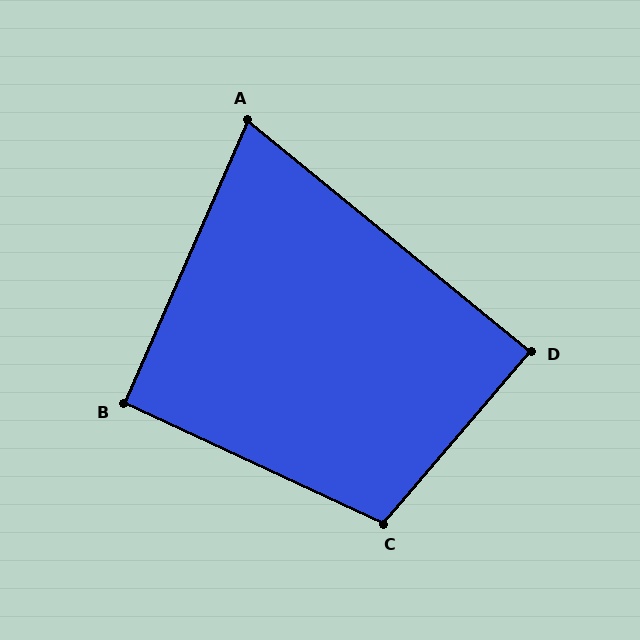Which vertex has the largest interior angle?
C, at approximately 106 degrees.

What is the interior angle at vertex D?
Approximately 89 degrees (approximately right).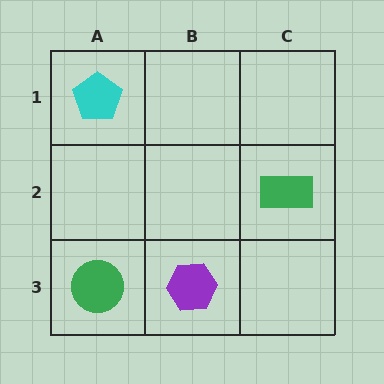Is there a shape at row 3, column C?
No, that cell is empty.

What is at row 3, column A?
A green circle.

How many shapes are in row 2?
1 shape.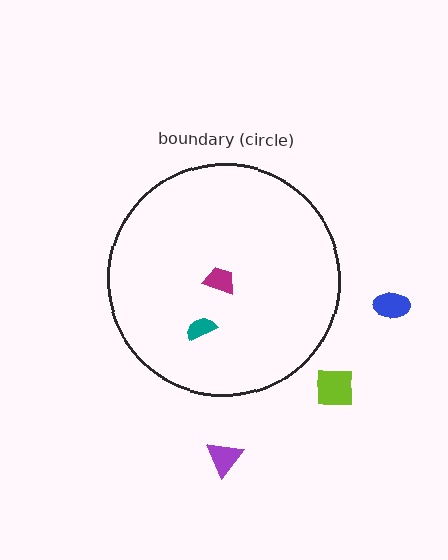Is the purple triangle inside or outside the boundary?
Outside.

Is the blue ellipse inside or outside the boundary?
Outside.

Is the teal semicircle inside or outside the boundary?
Inside.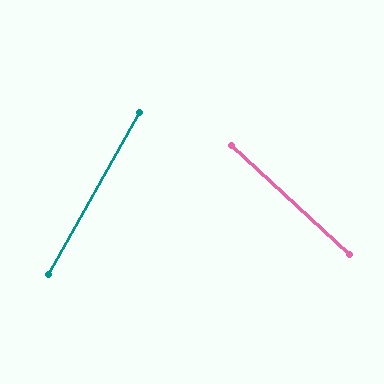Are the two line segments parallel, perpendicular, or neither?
Neither parallel nor perpendicular — they differ by about 77°.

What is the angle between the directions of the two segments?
Approximately 77 degrees.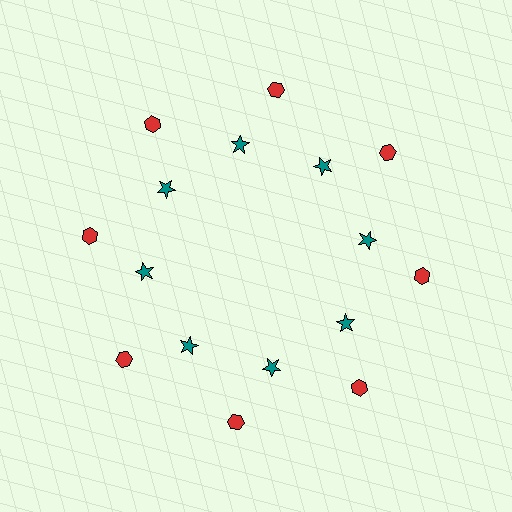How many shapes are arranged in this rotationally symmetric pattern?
There are 16 shapes, arranged in 8 groups of 2.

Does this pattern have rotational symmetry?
Yes, this pattern has 8-fold rotational symmetry. It looks the same after rotating 45 degrees around the center.